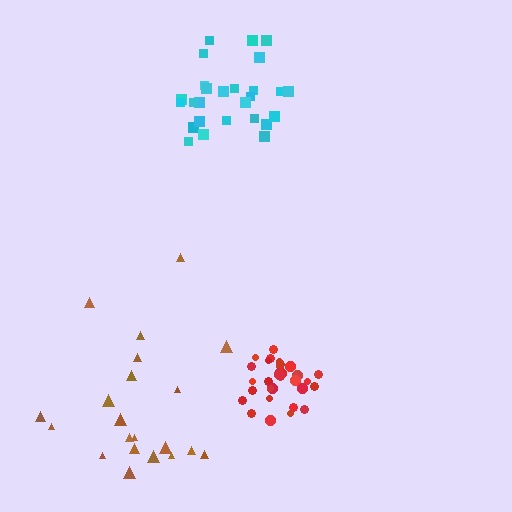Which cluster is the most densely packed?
Red.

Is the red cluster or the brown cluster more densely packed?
Red.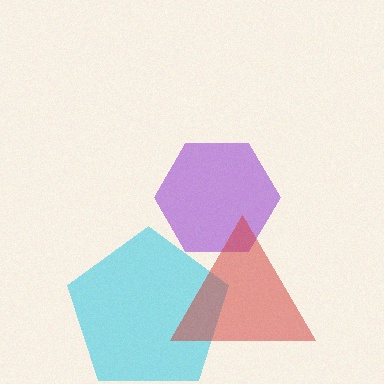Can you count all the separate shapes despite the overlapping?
Yes, there are 3 separate shapes.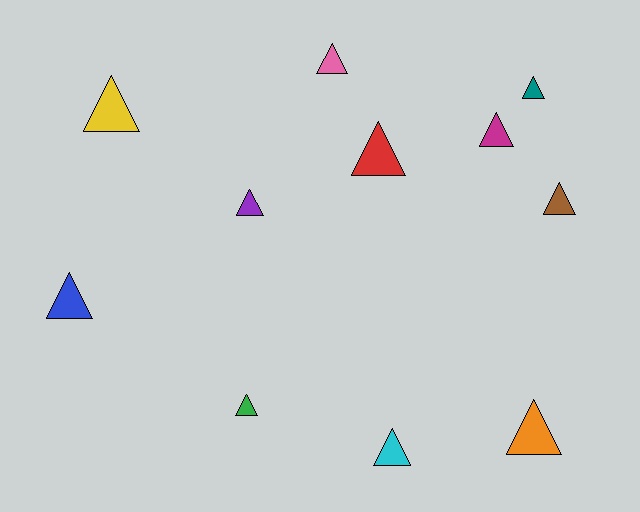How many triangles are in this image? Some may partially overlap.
There are 11 triangles.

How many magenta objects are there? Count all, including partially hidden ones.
There is 1 magenta object.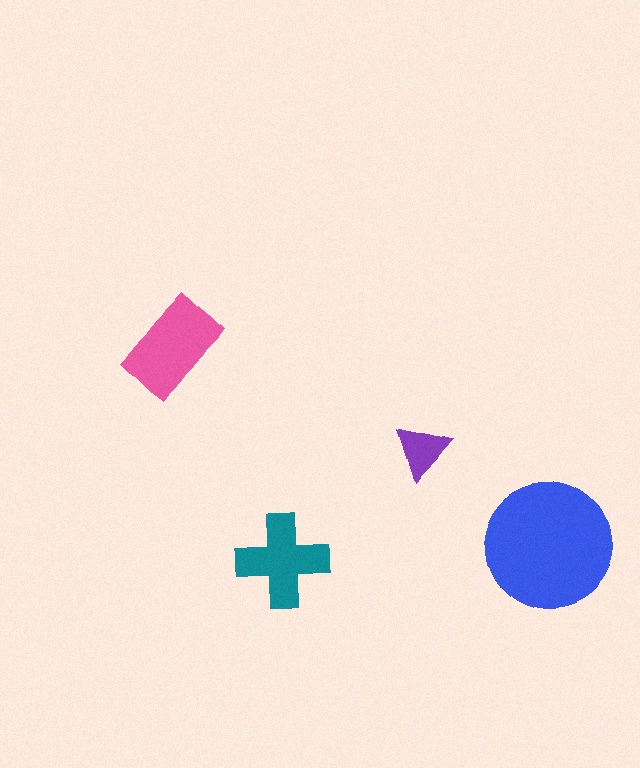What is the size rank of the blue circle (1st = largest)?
1st.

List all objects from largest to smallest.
The blue circle, the pink rectangle, the teal cross, the purple triangle.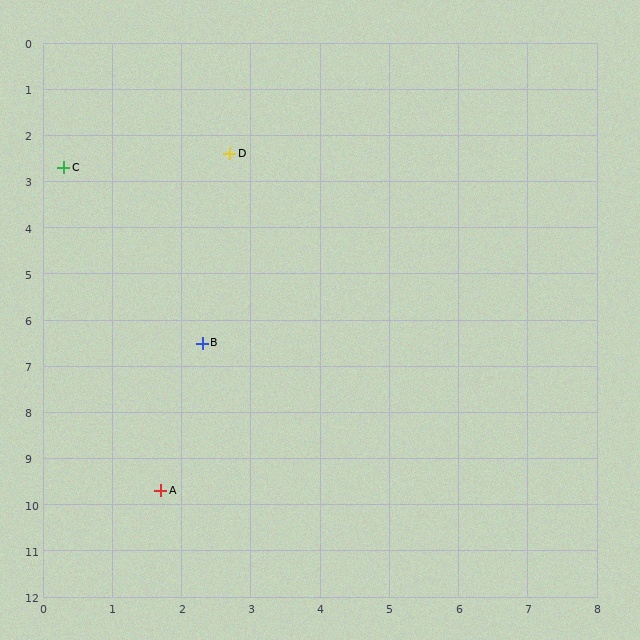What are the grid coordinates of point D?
Point D is at approximately (2.7, 2.4).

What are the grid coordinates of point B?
Point B is at approximately (2.3, 6.5).